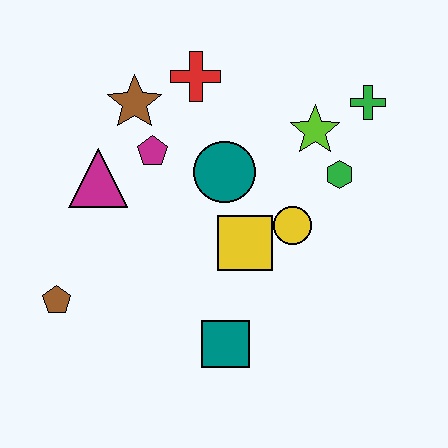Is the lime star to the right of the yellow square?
Yes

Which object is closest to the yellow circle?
The yellow square is closest to the yellow circle.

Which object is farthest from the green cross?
The brown pentagon is farthest from the green cross.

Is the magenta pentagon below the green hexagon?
No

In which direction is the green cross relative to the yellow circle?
The green cross is above the yellow circle.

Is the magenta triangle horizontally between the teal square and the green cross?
No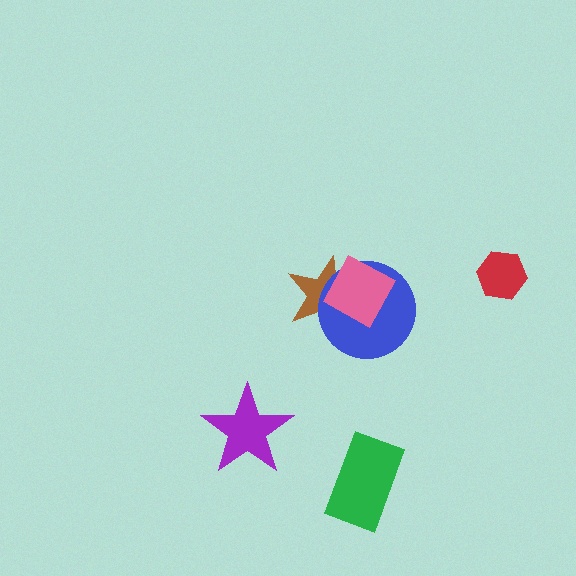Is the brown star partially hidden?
Yes, it is partially covered by another shape.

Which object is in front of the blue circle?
The pink diamond is in front of the blue circle.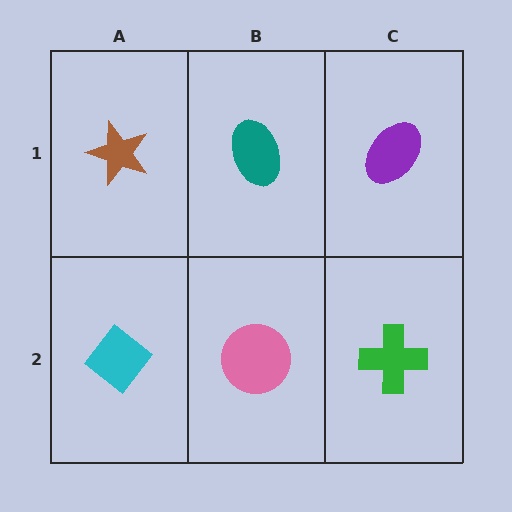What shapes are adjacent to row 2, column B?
A teal ellipse (row 1, column B), a cyan diamond (row 2, column A), a green cross (row 2, column C).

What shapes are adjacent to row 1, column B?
A pink circle (row 2, column B), a brown star (row 1, column A), a purple ellipse (row 1, column C).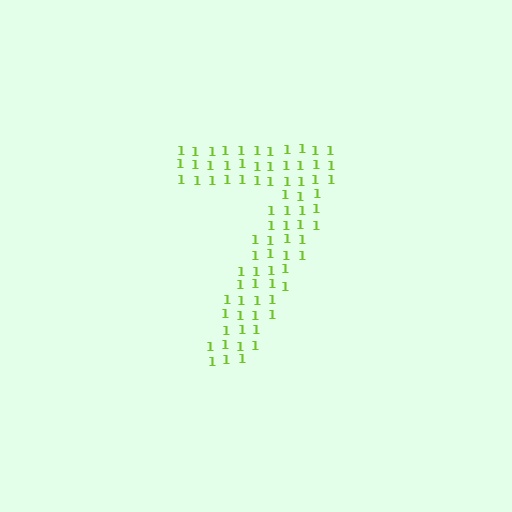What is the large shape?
The large shape is the digit 7.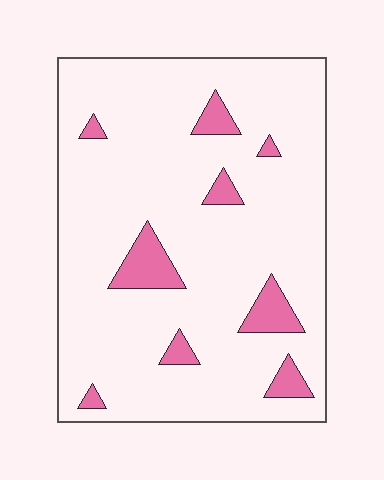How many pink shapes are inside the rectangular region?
9.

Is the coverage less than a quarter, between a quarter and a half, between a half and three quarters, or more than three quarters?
Less than a quarter.